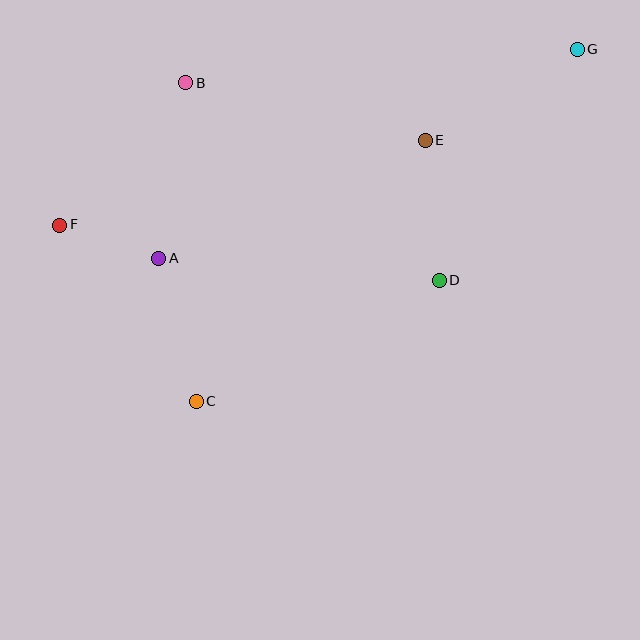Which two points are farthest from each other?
Points F and G are farthest from each other.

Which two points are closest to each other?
Points A and F are closest to each other.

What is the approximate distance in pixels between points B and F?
The distance between B and F is approximately 189 pixels.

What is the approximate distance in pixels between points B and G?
The distance between B and G is approximately 394 pixels.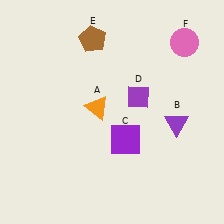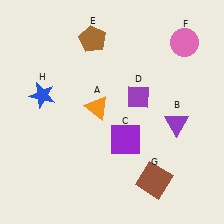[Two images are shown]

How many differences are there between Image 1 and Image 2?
There are 2 differences between the two images.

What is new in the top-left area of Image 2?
A blue star (H) was added in the top-left area of Image 2.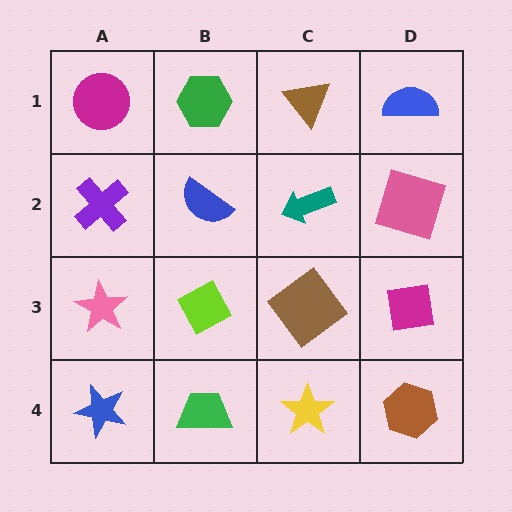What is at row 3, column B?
A lime diamond.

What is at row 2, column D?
A pink square.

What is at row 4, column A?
A blue star.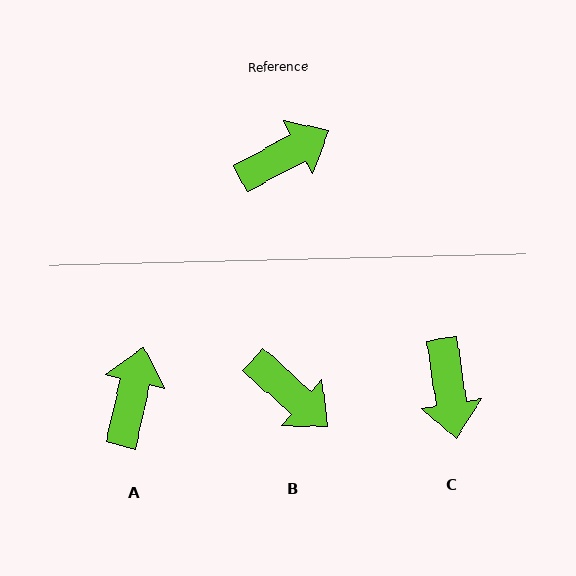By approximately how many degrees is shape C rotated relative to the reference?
Approximately 110 degrees clockwise.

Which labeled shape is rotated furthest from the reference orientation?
C, about 110 degrees away.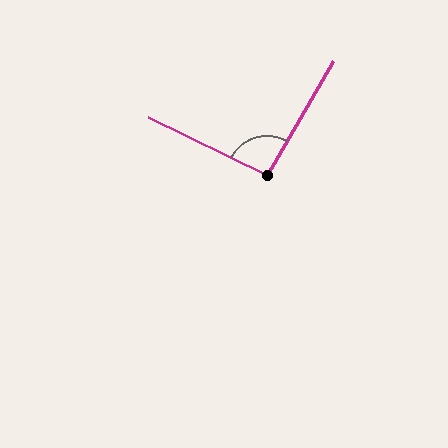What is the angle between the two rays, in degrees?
Approximately 94 degrees.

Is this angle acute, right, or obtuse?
It is approximately a right angle.